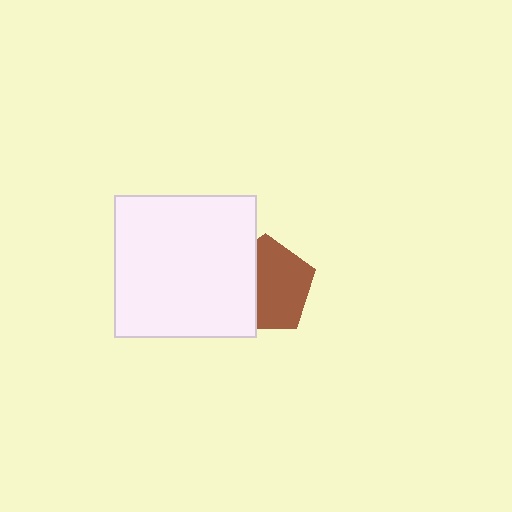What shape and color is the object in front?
The object in front is a white square.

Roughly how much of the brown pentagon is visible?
About half of it is visible (roughly 61%).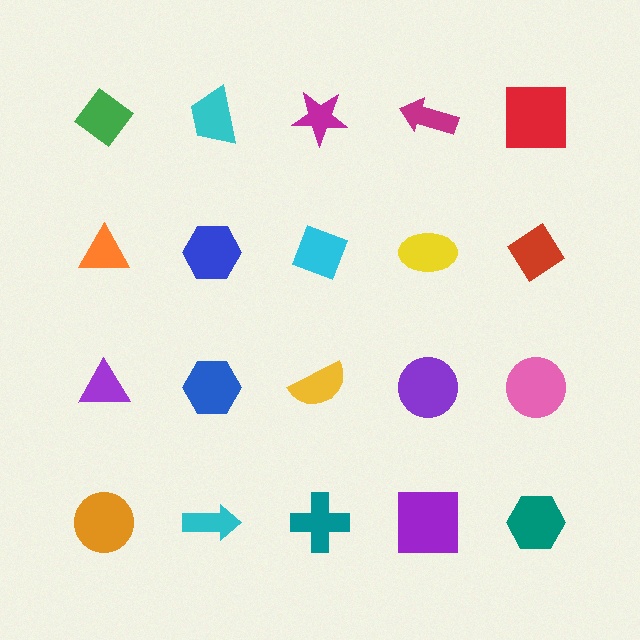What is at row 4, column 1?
An orange circle.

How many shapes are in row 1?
5 shapes.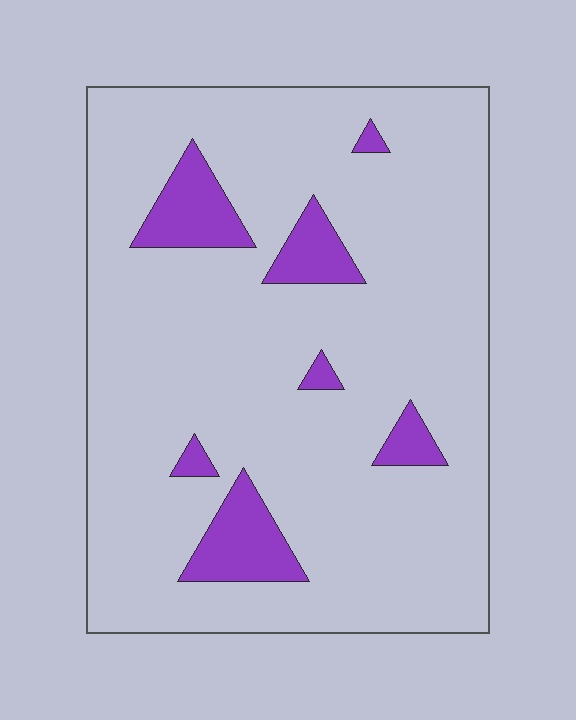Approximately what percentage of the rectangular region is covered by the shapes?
Approximately 10%.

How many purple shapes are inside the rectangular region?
7.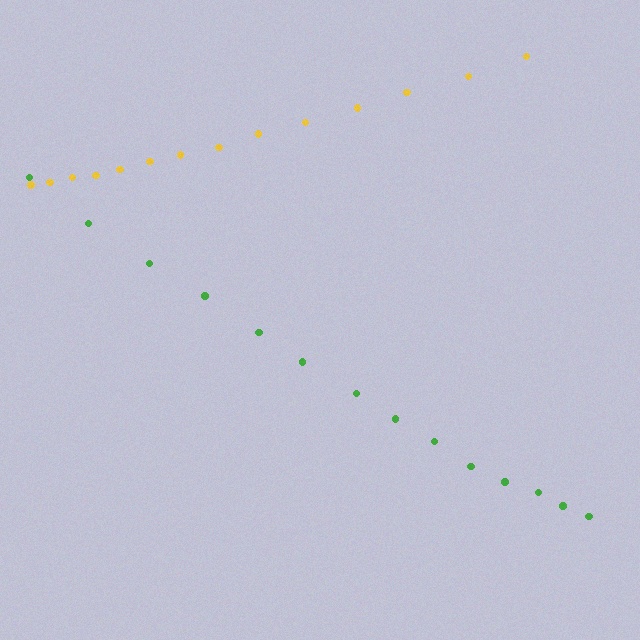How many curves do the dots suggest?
There are 2 distinct paths.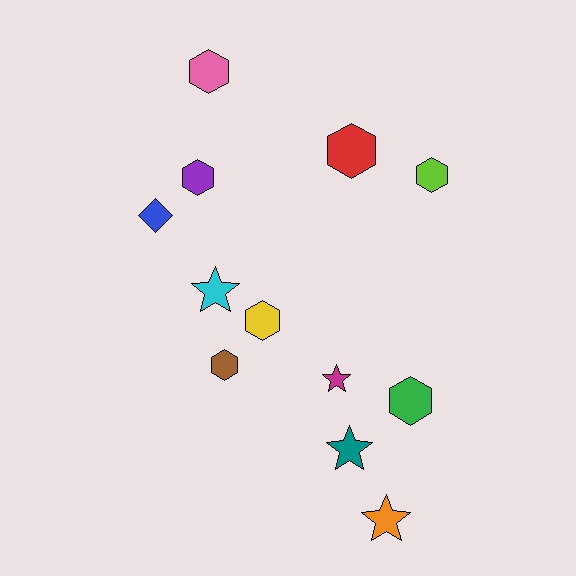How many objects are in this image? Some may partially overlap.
There are 12 objects.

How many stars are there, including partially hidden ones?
There are 4 stars.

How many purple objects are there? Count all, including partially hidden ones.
There is 1 purple object.